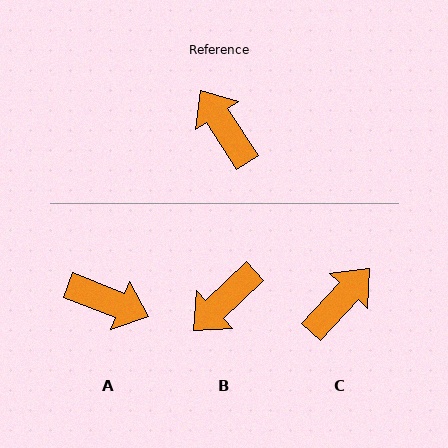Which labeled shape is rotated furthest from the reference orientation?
A, about 144 degrees away.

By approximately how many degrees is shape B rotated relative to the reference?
Approximately 101 degrees counter-clockwise.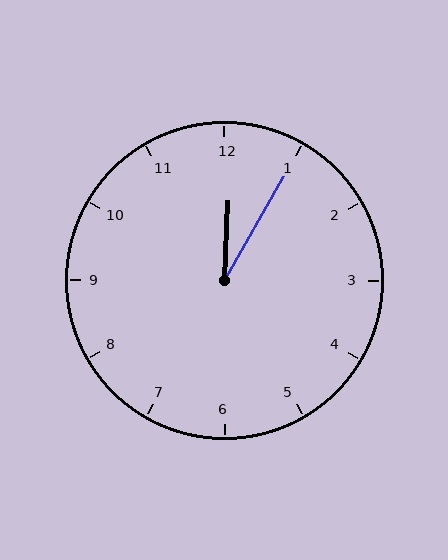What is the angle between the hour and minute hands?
Approximately 28 degrees.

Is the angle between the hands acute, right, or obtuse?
It is acute.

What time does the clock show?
12:05.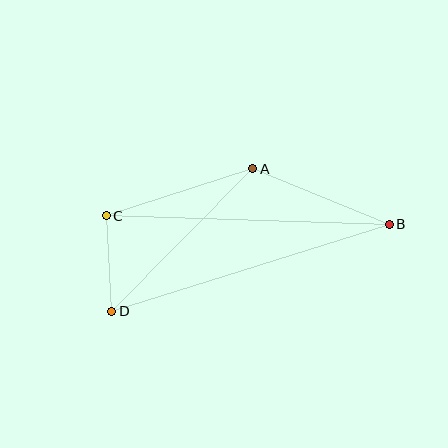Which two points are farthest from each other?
Points B and D are farthest from each other.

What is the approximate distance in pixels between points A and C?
The distance between A and C is approximately 154 pixels.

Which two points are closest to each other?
Points C and D are closest to each other.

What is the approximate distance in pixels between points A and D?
The distance between A and D is approximately 200 pixels.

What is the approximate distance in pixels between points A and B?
The distance between A and B is approximately 147 pixels.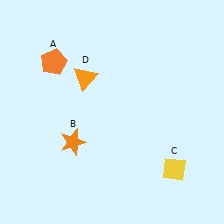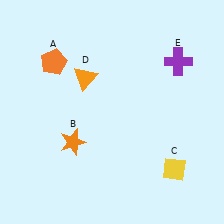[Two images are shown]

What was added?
A purple cross (E) was added in Image 2.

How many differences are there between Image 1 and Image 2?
There is 1 difference between the two images.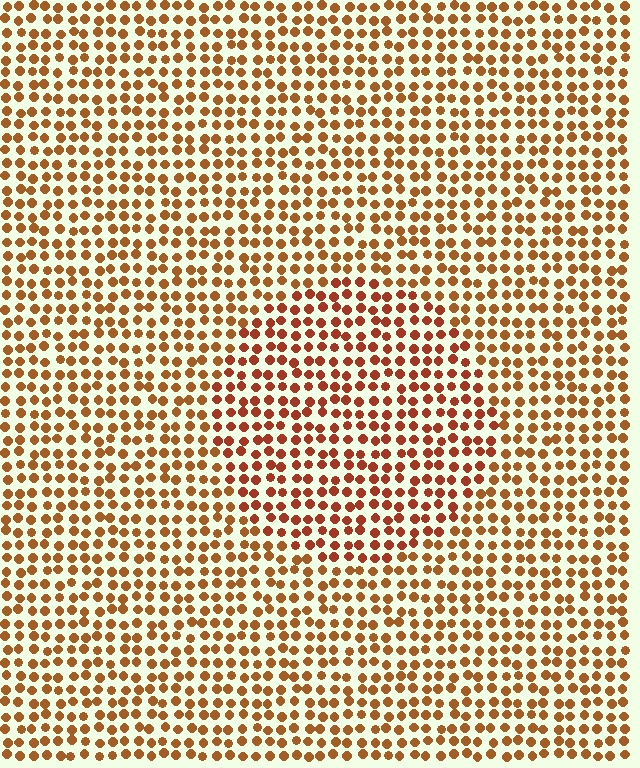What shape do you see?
I see a circle.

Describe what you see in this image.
The image is filled with small brown elements in a uniform arrangement. A circle-shaped region is visible where the elements are tinted to a slightly different hue, forming a subtle color boundary.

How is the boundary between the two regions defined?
The boundary is defined purely by a slight shift in hue (about 18 degrees). Spacing, size, and orientation are identical on both sides.